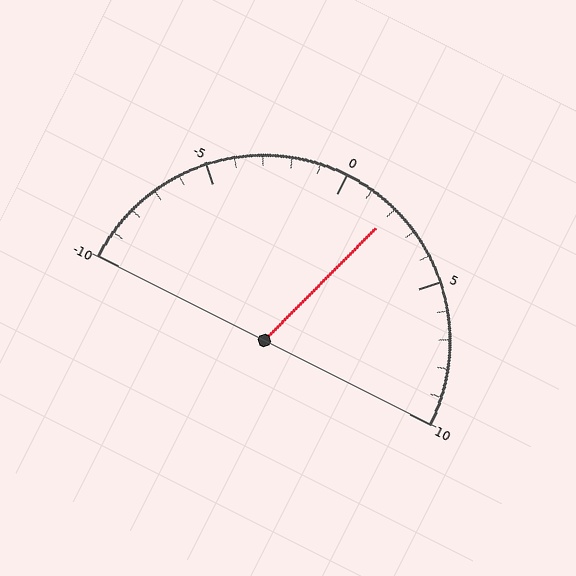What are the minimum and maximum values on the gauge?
The gauge ranges from -10 to 10.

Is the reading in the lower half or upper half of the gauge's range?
The reading is in the upper half of the range (-10 to 10).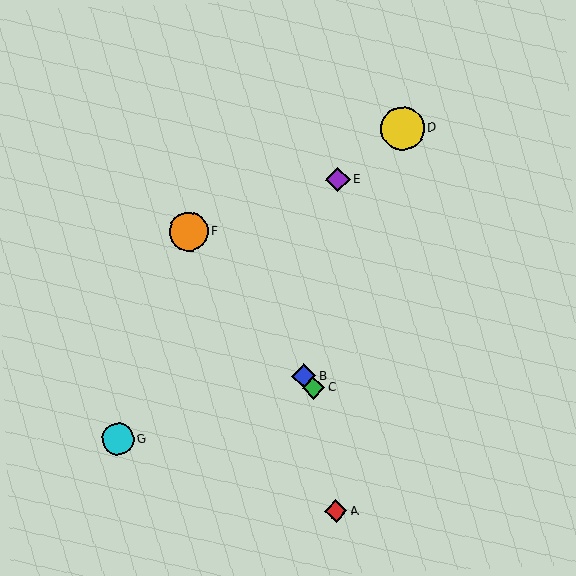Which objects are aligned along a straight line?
Objects B, C, F are aligned along a straight line.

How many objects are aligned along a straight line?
3 objects (B, C, F) are aligned along a straight line.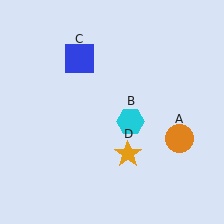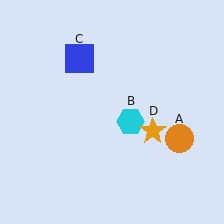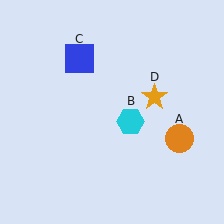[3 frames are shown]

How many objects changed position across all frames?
1 object changed position: orange star (object D).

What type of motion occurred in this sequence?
The orange star (object D) rotated counterclockwise around the center of the scene.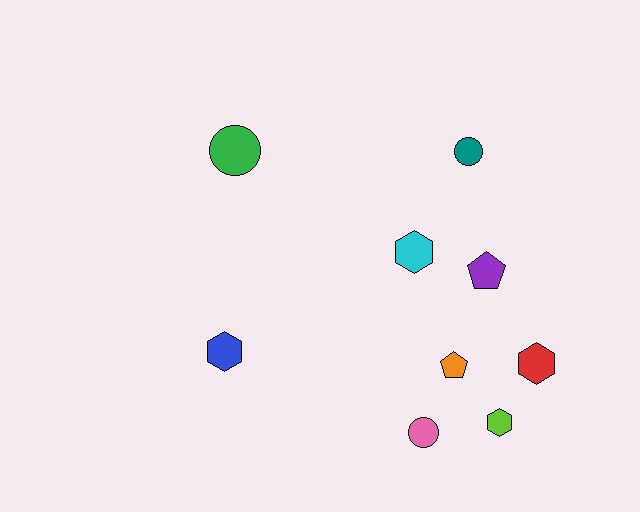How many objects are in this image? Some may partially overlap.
There are 9 objects.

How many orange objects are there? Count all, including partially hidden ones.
There is 1 orange object.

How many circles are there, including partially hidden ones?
There are 3 circles.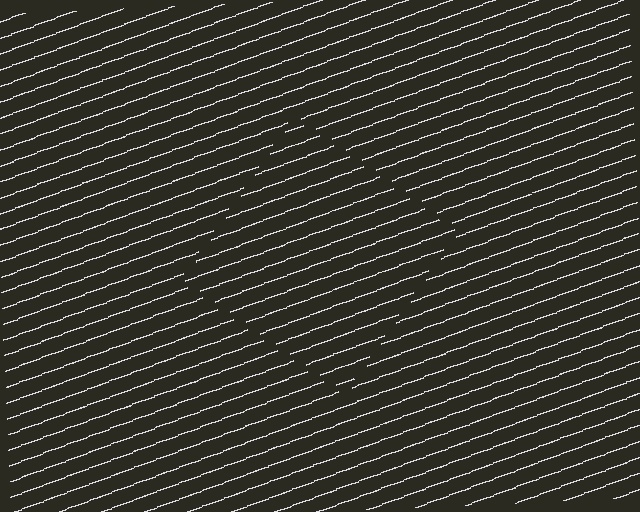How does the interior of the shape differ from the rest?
The interior of the shape contains the same grating, shifted by half a period — the contour is defined by the phase discontinuity where line-ends from the inner and outer gratings abut.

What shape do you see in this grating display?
An illusory square. The interior of the shape contains the same grating, shifted by half a period — the contour is defined by the phase discontinuity where line-ends from the inner and outer gratings abut.